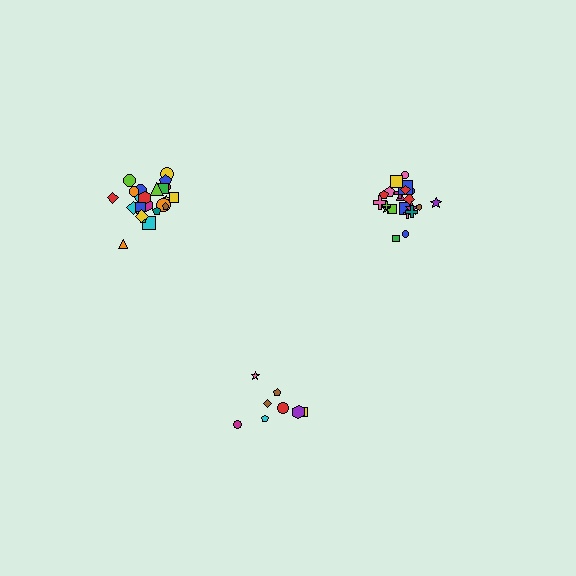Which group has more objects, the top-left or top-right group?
The top-left group.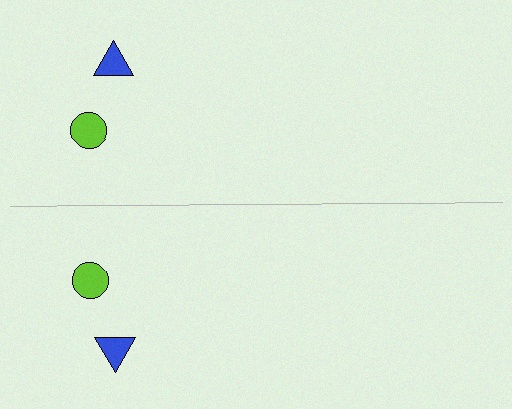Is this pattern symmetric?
Yes, this pattern has bilateral (reflection) symmetry.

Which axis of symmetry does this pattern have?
The pattern has a horizontal axis of symmetry running through the center of the image.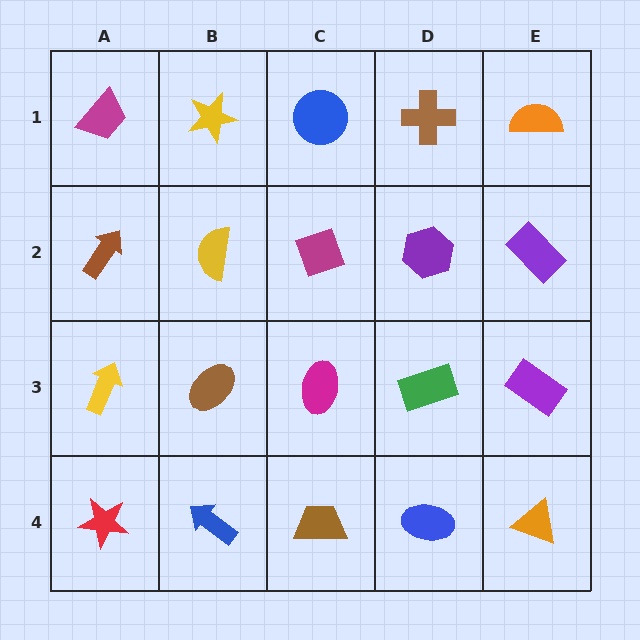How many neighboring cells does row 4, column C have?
3.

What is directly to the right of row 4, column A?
A blue arrow.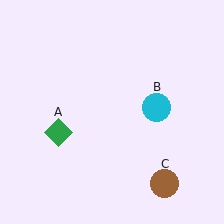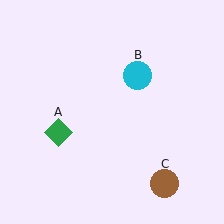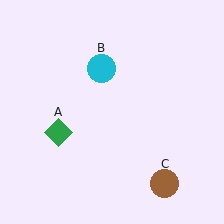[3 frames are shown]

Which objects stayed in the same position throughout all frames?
Green diamond (object A) and brown circle (object C) remained stationary.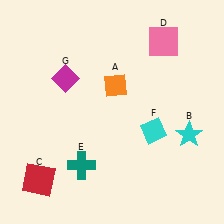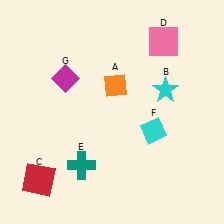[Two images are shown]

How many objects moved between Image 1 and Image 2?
1 object moved between the two images.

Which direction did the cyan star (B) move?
The cyan star (B) moved up.